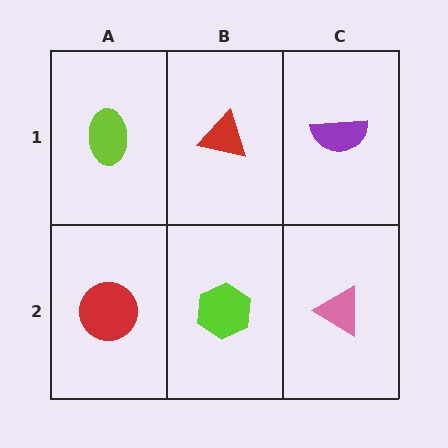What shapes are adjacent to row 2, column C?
A purple semicircle (row 1, column C), a lime hexagon (row 2, column B).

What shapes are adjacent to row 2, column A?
A lime ellipse (row 1, column A), a lime hexagon (row 2, column B).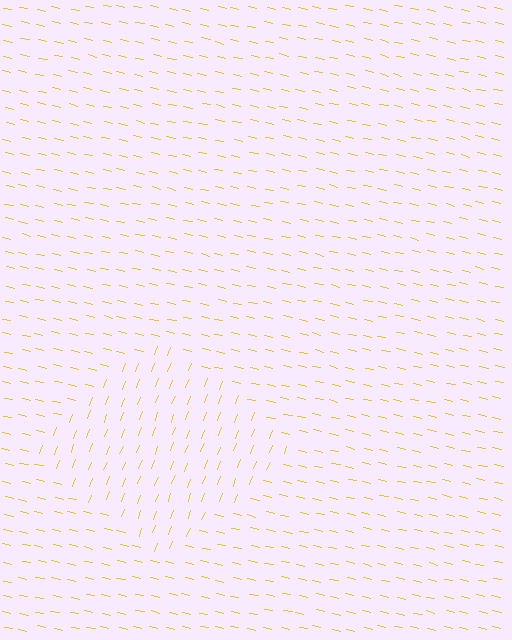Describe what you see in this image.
The image is filled with small yellow line segments. A diamond region in the image has lines oriented differently from the surrounding lines, creating a visible texture boundary.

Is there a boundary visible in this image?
Yes, there is a texture boundary formed by a change in line orientation.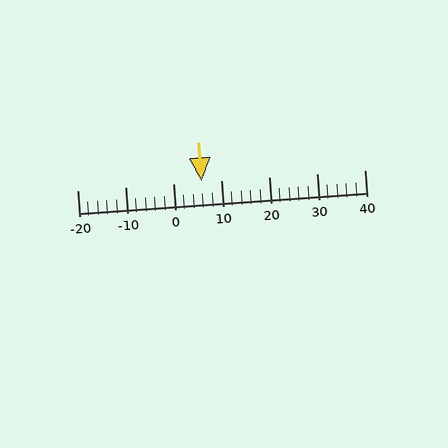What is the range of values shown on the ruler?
The ruler shows values from -20 to 40.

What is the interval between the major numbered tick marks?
The major tick marks are spaced 10 units apart.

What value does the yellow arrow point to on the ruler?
The yellow arrow points to approximately 6.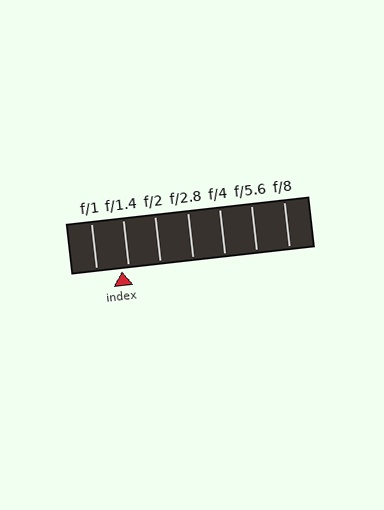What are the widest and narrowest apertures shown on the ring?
The widest aperture shown is f/1 and the narrowest is f/8.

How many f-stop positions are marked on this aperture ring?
There are 7 f-stop positions marked.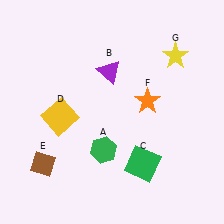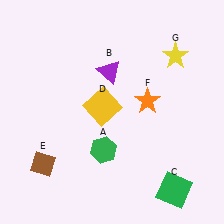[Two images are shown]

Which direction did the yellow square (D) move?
The yellow square (D) moved right.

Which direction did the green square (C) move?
The green square (C) moved right.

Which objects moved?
The objects that moved are: the green square (C), the yellow square (D).